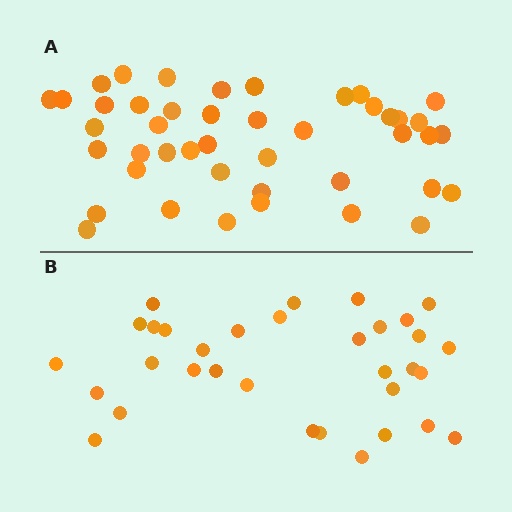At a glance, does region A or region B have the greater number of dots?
Region A (the top region) has more dots.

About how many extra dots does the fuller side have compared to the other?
Region A has roughly 12 or so more dots than region B.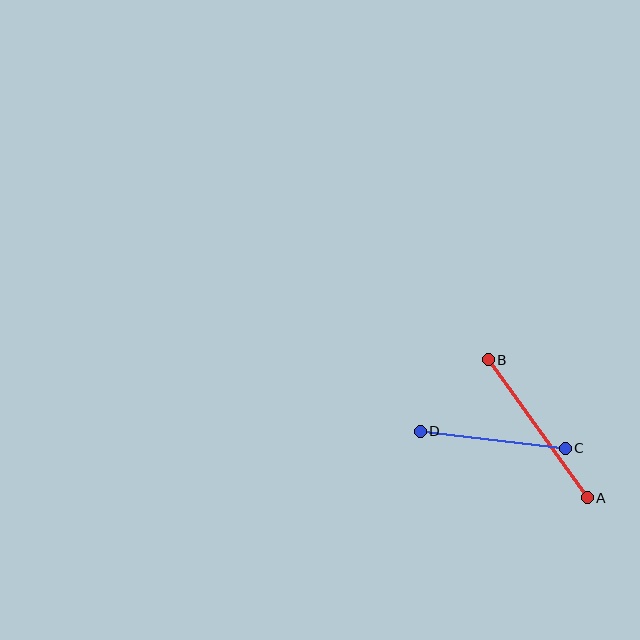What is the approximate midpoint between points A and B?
The midpoint is at approximately (538, 429) pixels.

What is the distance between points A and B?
The distance is approximately 170 pixels.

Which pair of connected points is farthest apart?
Points A and B are farthest apart.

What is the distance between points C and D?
The distance is approximately 146 pixels.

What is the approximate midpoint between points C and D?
The midpoint is at approximately (493, 440) pixels.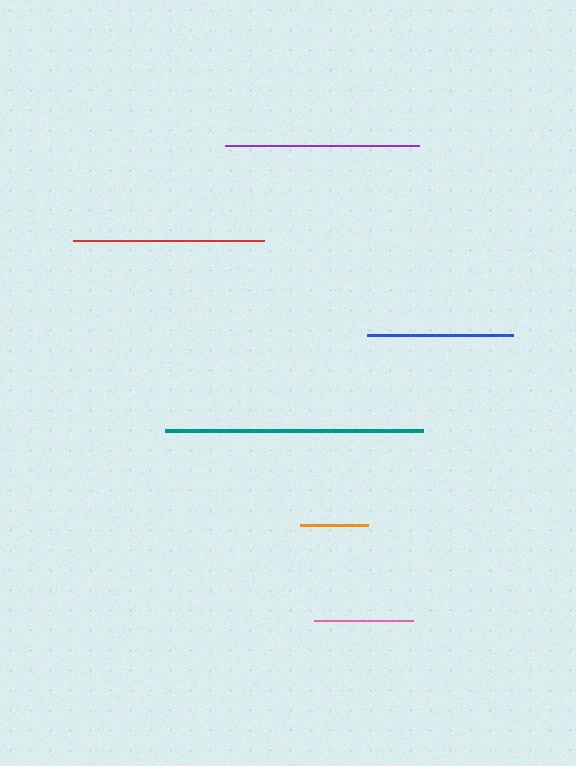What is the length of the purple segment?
The purple segment is approximately 194 pixels long.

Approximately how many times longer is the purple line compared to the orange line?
The purple line is approximately 2.8 times the length of the orange line.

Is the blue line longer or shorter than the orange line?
The blue line is longer than the orange line.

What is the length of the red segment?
The red segment is approximately 191 pixels long.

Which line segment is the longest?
The teal line is the longest at approximately 258 pixels.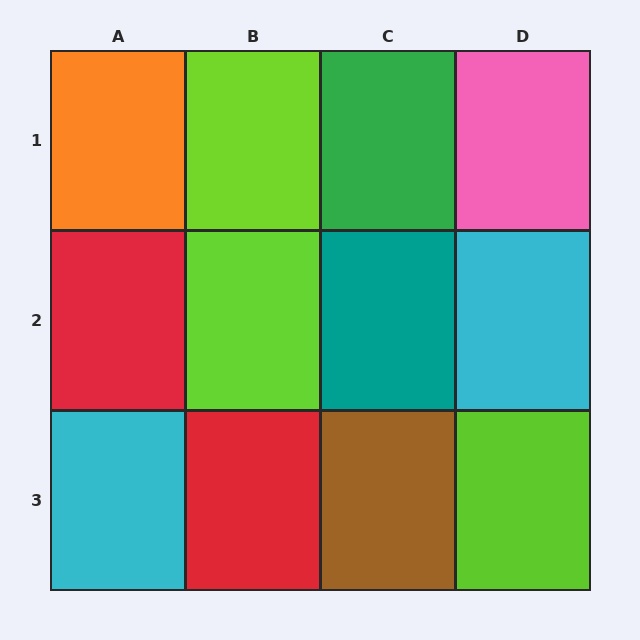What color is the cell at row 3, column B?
Red.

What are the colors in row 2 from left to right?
Red, lime, teal, cyan.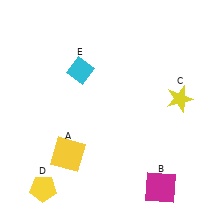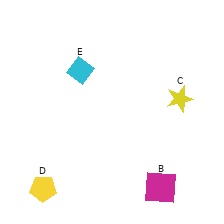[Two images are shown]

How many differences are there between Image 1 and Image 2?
There is 1 difference between the two images.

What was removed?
The yellow square (A) was removed in Image 2.